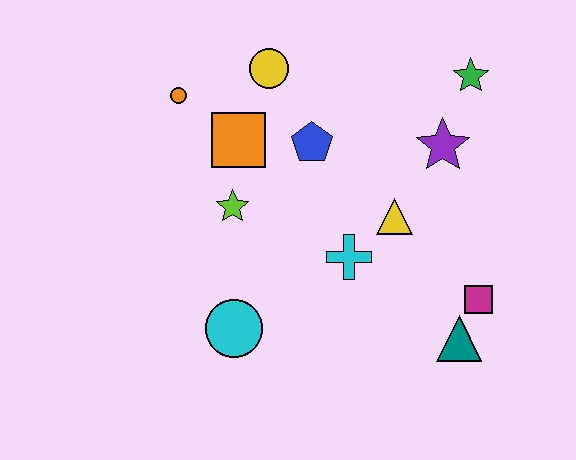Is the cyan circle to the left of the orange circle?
No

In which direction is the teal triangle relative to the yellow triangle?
The teal triangle is below the yellow triangle.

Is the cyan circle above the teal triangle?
Yes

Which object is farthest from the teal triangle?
The orange circle is farthest from the teal triangle.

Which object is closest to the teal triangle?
The magenta square is closest to the teal triangle.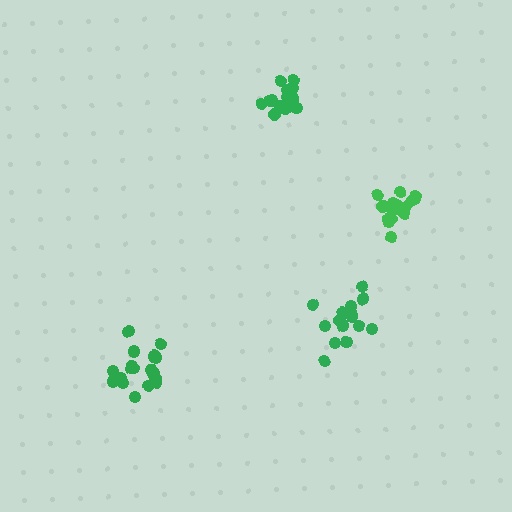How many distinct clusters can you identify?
There are 4 distinct clusters.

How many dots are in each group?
Group 1: 15 dots, Group 2: 18 dots, Group 3: 19 dots, Group 4: 20 dots (72 total).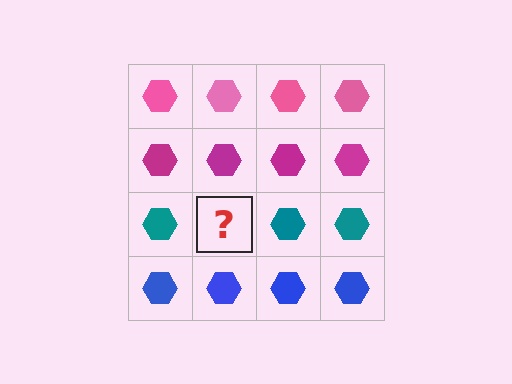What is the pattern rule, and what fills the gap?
The rule is that each row has a consistent color. The gap should be filled with a teal hexagon.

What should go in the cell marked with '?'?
The missing cell should contain a teal hexagon.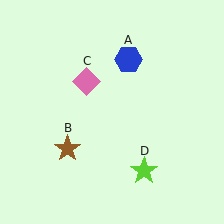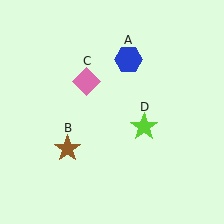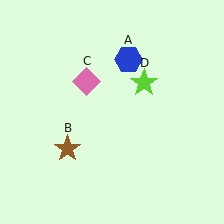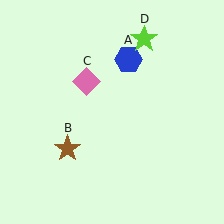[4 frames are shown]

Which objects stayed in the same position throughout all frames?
Blue hexagon (object A) and brown star (object B) and pink diamond (object C) remained stationary.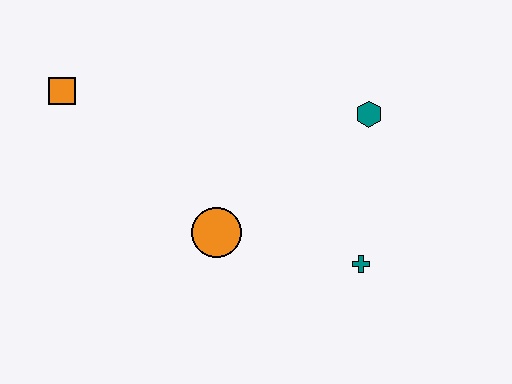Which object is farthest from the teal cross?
The orange square is farthest from the teal cross.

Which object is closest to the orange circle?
The teal cross is closest to the orange circle.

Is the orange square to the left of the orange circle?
Yes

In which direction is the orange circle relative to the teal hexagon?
The orange circle is to the left of the teal hexagon.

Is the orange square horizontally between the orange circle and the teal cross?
No